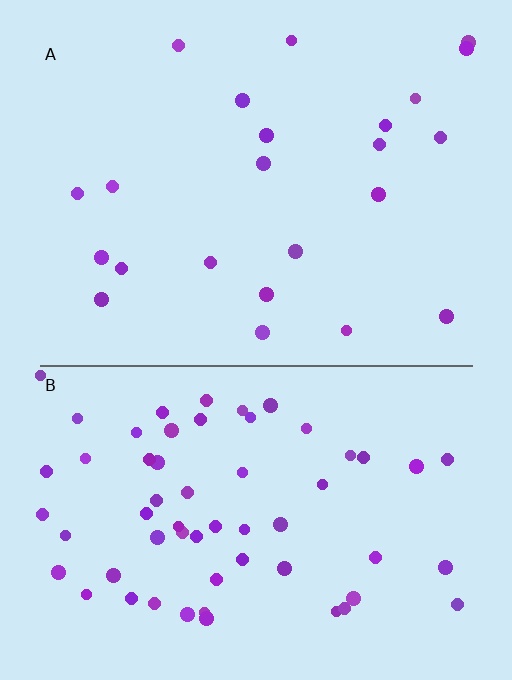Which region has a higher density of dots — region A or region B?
B (the bottom).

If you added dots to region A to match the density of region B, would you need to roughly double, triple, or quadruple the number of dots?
Approximately triple.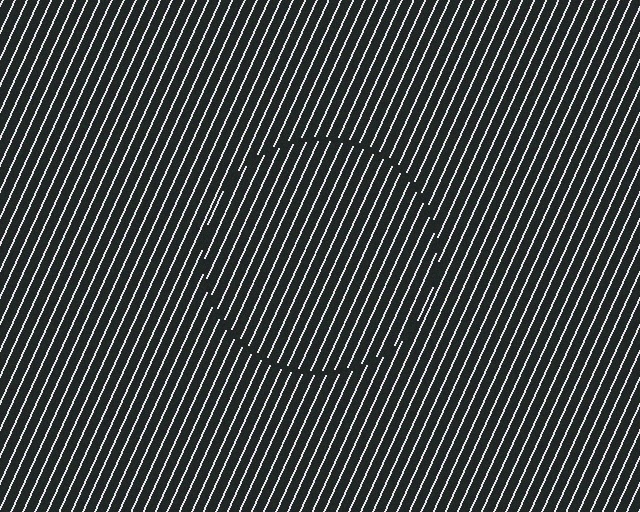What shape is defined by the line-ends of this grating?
An illusory circle. The interior of the shape contains the same grating, shifted by half a period — the contour is defined by the phase discontinuity where line-ends from the inner and outer gratings abut.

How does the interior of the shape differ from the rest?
The interior of the shape contains the same grating, shifted by half a period — the contour is defined by the phase discontinuity where line-ends from the inner and outer gratings abut.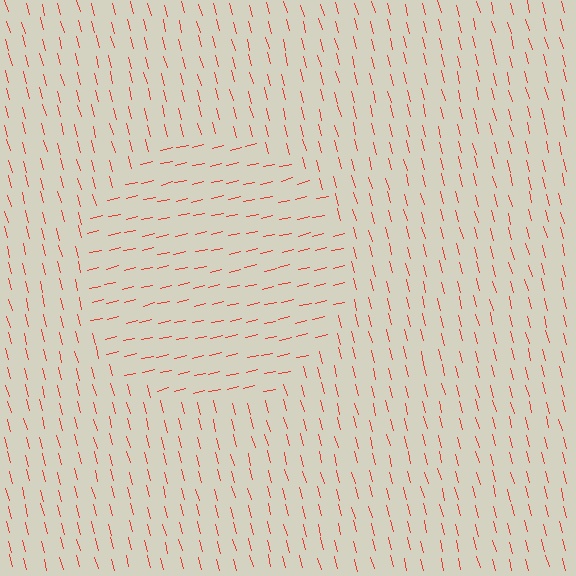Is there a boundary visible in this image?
Yes, there is a texture boundary formed by a change in line orientation.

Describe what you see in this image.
The image is filled with small red line segments. A circle region in the image has lines oriented differently from the surrounding lines, creating a visible texture boundary.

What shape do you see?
I see a circle.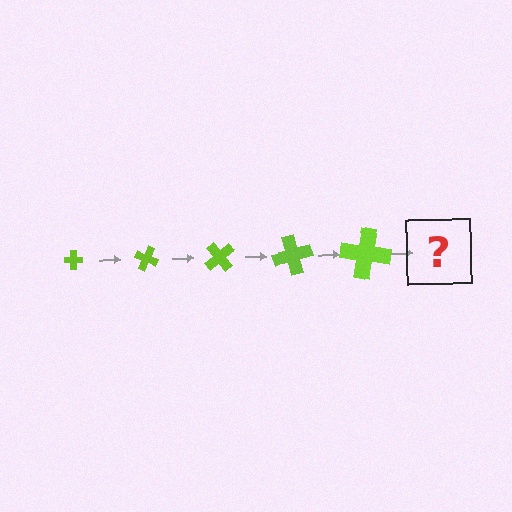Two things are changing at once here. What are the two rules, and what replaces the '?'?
The two rules are that the cross grows larger each step and it rotates 25 degrees each step. The '?' should be a cross, larger than the previous one and rotated 125 degrees from the start.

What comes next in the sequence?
The next element should be a cross, larger than the previous one and rotated 125 degrees from the start.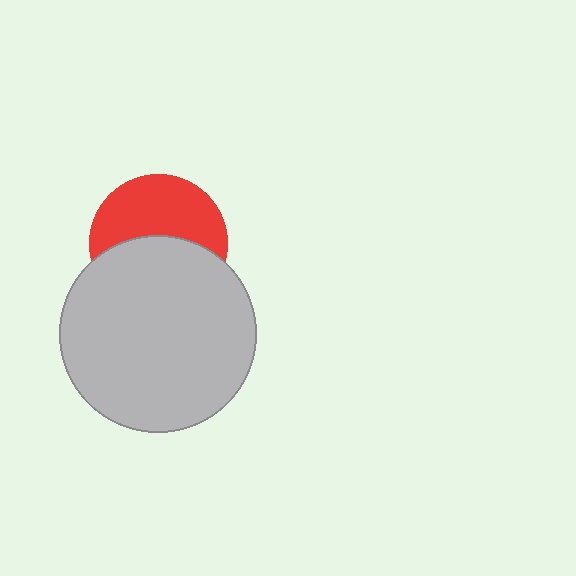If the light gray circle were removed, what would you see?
You would see the complete red circle.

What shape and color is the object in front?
The object in front is a light gray circle.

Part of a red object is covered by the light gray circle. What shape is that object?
It is a circle.